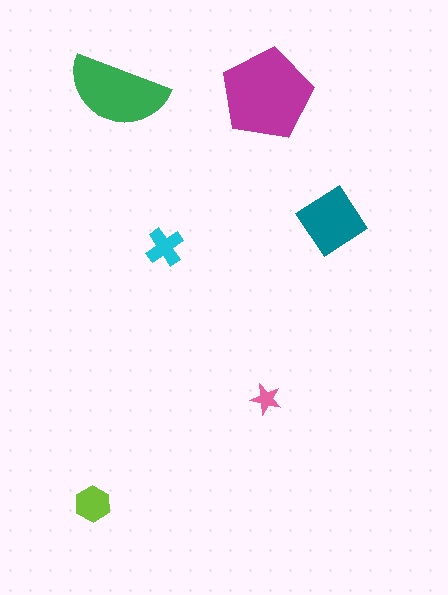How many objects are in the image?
There are 6 objects in the image.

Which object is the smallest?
The pink star.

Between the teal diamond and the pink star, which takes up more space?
The teal diamond.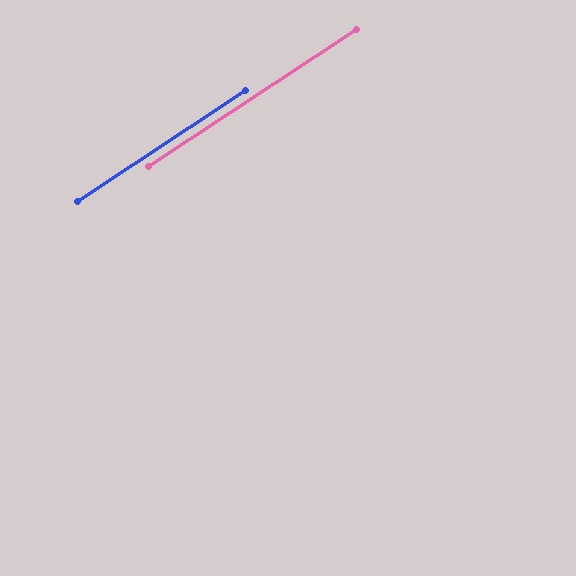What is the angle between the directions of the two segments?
Approximately 0 degrees.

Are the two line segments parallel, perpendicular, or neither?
Parallel — their directions differ by only 0.0°.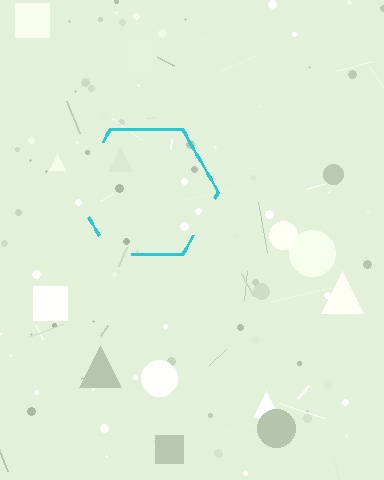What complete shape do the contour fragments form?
The contour fragments form a hexagon.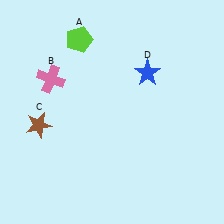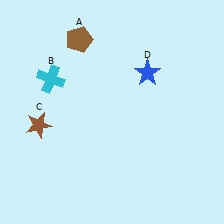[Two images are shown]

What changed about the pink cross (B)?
In Image 1, B is pink. In Image 2, it changed to cyan.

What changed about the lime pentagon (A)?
In Image 1, A is lime. In Image 2, it changed to brown.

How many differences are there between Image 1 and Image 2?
There are 2 differences between the two images.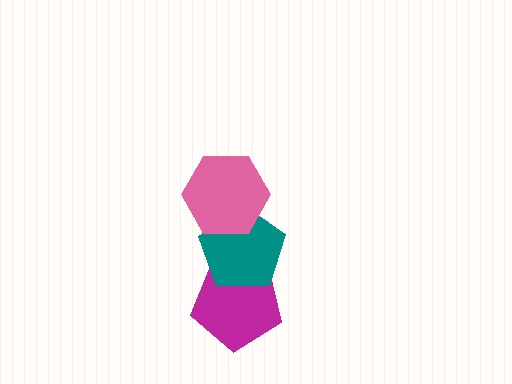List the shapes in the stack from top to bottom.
From top to bottom: the pink hexagon, the teal pentagon, the magenta pentagon.